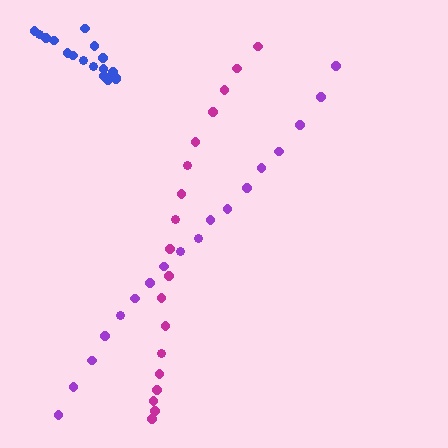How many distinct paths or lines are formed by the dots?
There are 3 distinct paths.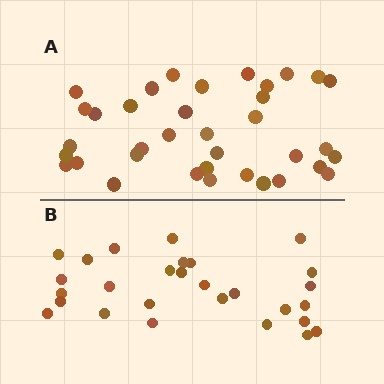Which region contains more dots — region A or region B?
Region A (the top region) has more dots.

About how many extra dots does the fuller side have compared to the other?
Region A has roughly 8 or so more dots than region B.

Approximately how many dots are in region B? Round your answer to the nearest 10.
About 30 dots. (The exact count is 28, which rounds to 30.)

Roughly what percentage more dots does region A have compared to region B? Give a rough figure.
About 30% more.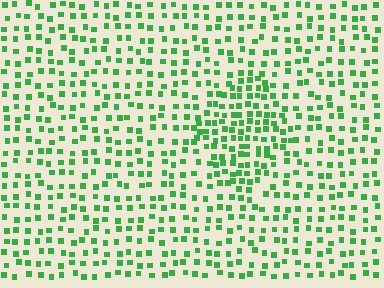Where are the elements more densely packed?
The elements are more densely packed inside the diamond boundary.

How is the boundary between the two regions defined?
The boundary is defined by a change in element density (approximately 1.8x ratio). All elements are the same color, size, and shape.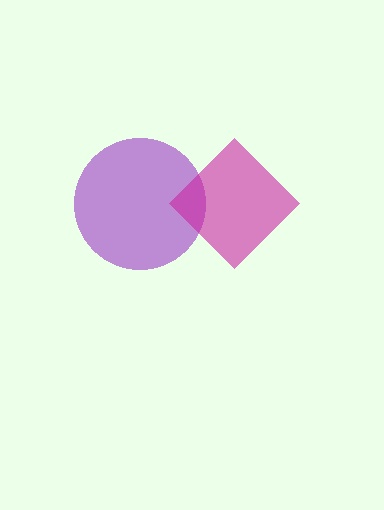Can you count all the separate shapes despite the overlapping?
Yes, there are 2 separate shapes.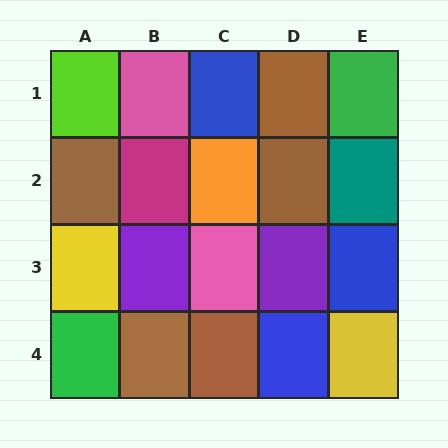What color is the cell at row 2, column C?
Orange.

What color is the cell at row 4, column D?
Blue.